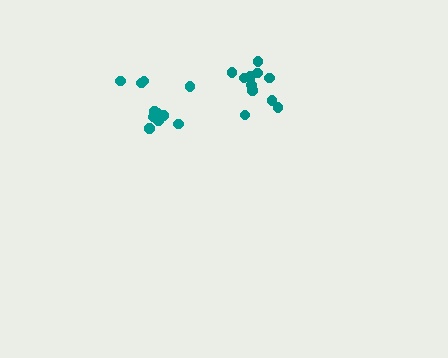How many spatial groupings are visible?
There are 2 spatial groupings.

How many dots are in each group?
Group 1: 11 dots, Group 2: 12 dots (23 total).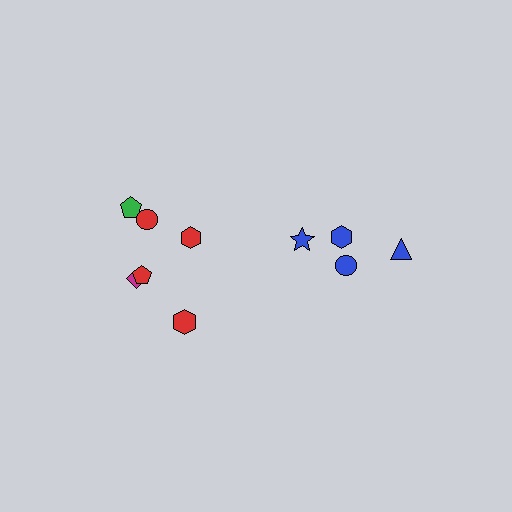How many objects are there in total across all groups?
There are 10 objects.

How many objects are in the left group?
There are 6 objects.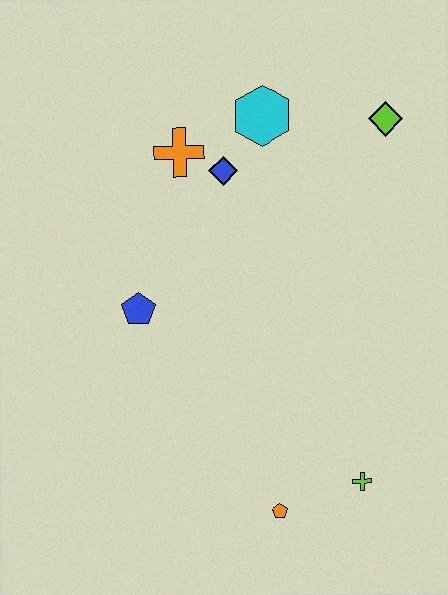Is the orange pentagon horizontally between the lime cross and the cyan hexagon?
Yes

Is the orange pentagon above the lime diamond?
No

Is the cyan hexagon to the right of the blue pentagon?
Yes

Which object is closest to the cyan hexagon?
The blue diamond is closest to the cyan hexagon.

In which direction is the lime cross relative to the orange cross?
The lime cross is below the orange cross.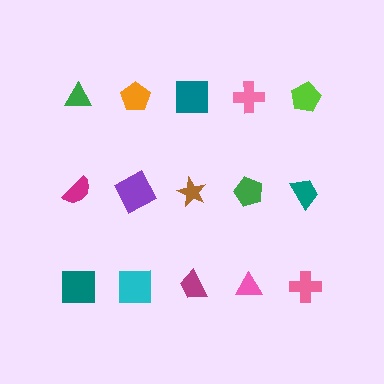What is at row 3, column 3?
A magenta trapezoid.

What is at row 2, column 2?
A purple square.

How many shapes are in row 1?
5 shapes.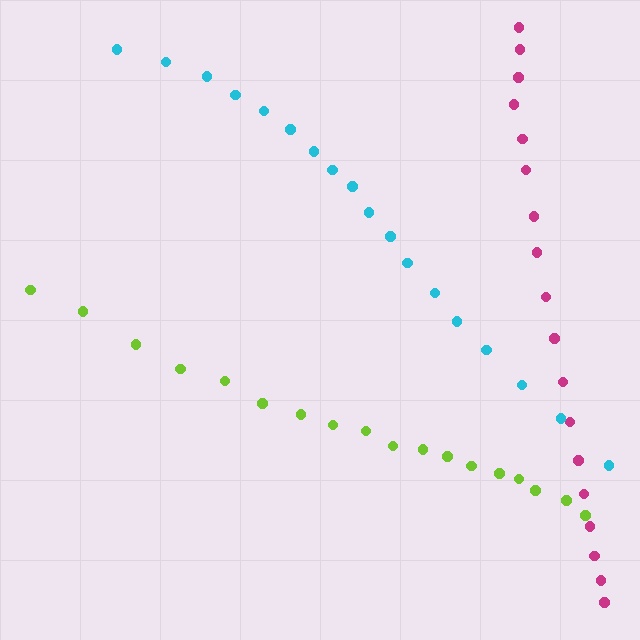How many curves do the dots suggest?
There are 3 distinct paths.